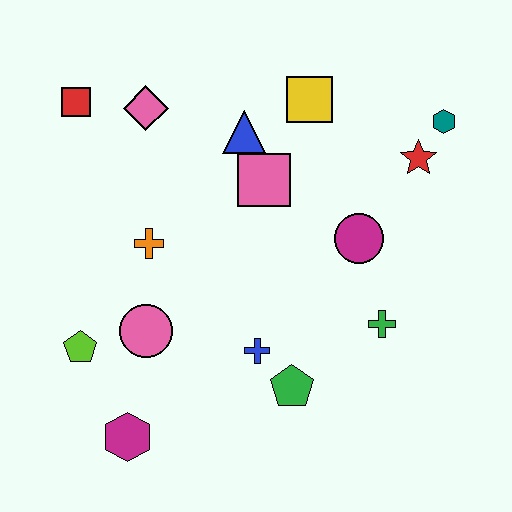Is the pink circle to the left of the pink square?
Yes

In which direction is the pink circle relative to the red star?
The pink circle is to the left of the red star.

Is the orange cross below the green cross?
No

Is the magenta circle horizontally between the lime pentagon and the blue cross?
No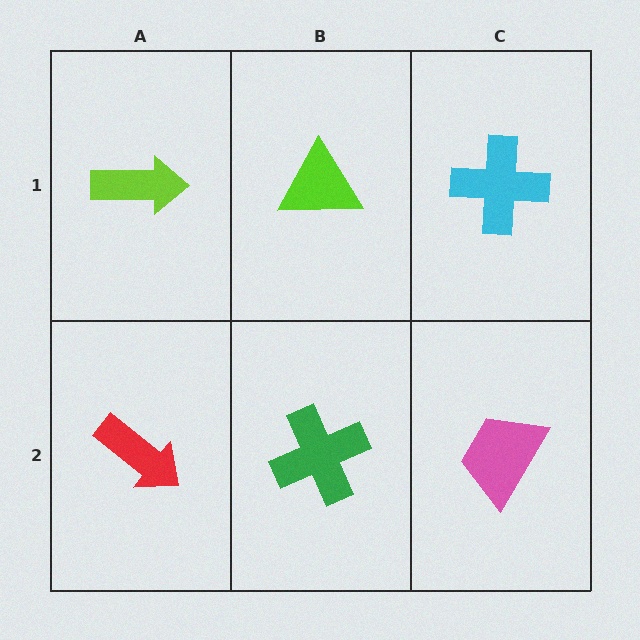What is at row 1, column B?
A lime triangle.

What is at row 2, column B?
A green cross.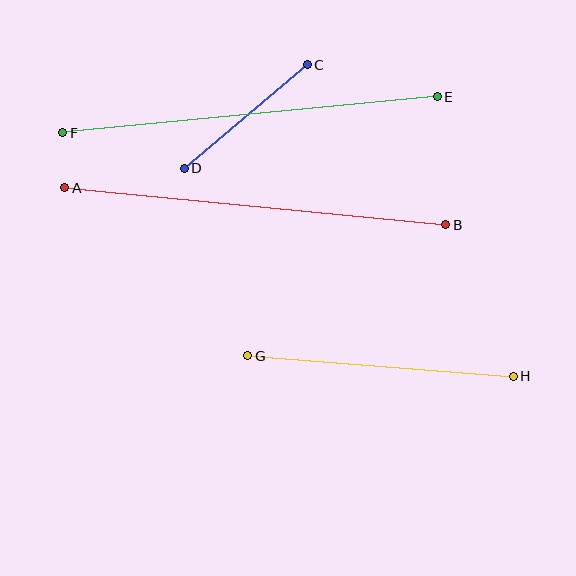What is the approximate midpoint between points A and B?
The midpoint is at approximately (255, 206) pixels.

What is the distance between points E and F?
The distance is approximately 376 pixels.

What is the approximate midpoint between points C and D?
The midpoint is at approximately (246, 117) pixels.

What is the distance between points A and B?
The distance is approximately 383 pixels.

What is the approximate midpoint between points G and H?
The midpoint is at approximately (380, 366) pixels.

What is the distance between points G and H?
The distance is approximately 266 pixels.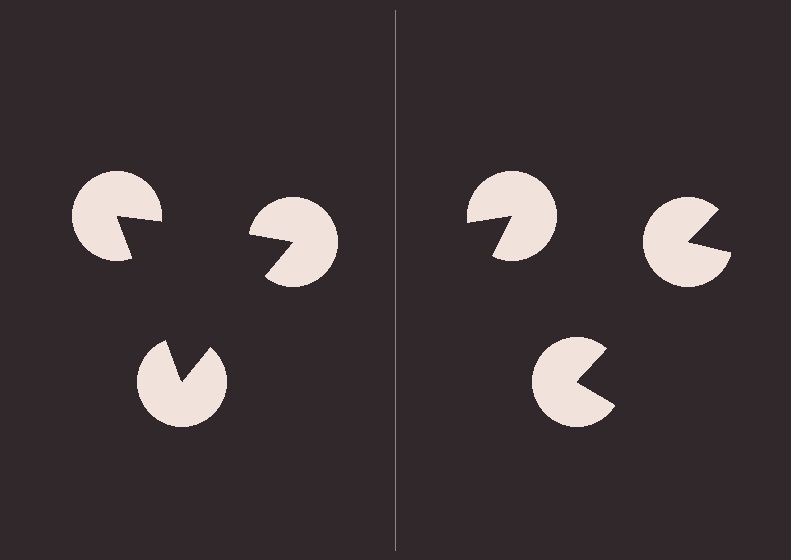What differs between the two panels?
The pac-man discs are positioned identically on both sides; only the wedge orientations differ. On the left they align to a triangle; on the right they are misaligned.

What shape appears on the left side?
An illusory triangle.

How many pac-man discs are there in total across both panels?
6 — 3 on each side.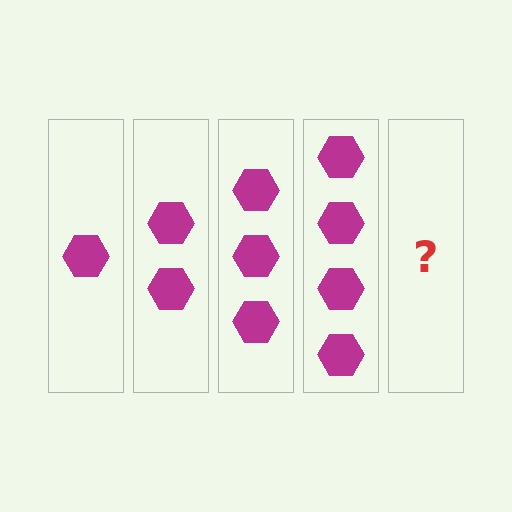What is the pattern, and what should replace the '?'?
The pattern is that each step adds one more hexagon. The '?' should be 5 hexagons.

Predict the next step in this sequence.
The next step is 5 hexagons.